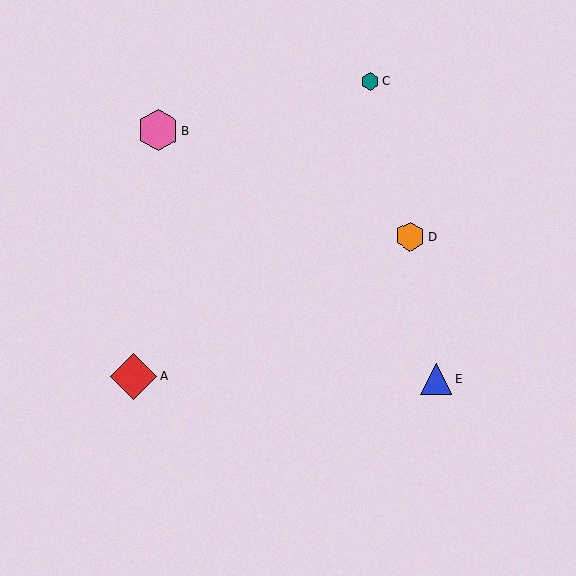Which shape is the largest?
The red diamond (labeled A) is the largest.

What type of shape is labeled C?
Shape C is a teal hexagon.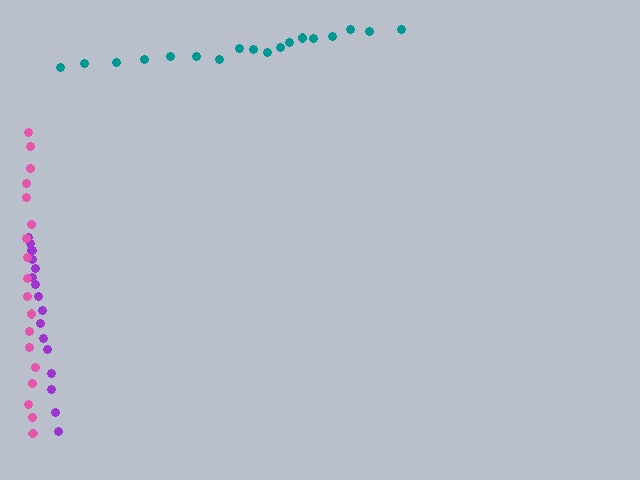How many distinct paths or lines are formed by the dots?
There are 3 distinct paths.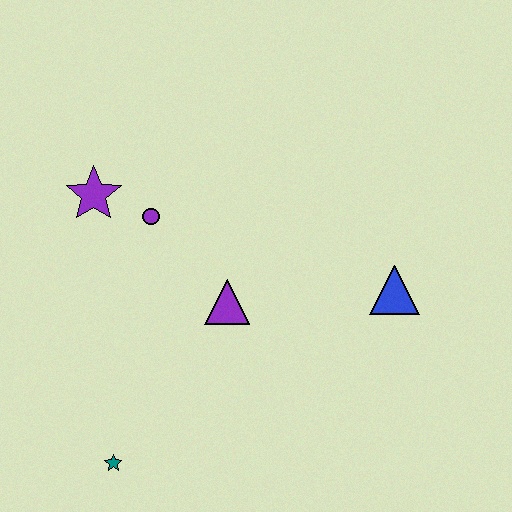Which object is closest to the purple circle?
The purple star is closest to the purple circle.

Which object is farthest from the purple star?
The blue triangle is farthest from the purple star.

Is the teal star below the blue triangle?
Yes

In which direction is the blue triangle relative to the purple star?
The blue triangle is to the right of the purple star.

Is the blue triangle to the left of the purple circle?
No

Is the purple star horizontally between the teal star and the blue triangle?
No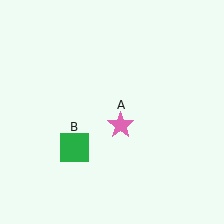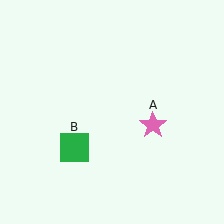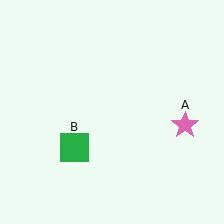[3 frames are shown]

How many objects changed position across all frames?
1 object changed position: pink star (object A).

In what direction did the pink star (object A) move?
The pink star (object A) moved right.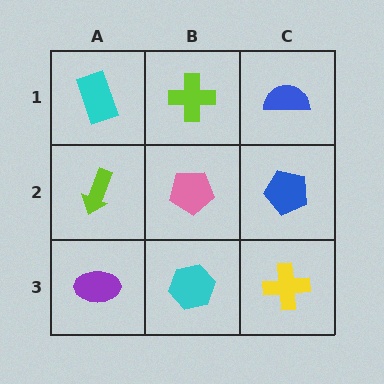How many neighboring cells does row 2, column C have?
3.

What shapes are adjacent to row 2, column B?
A lime cross (row 1, column B), a cyan hexagon (row 3, column B), a lime arrow (row 2, column A), a blue pentagon (row 2, column C).